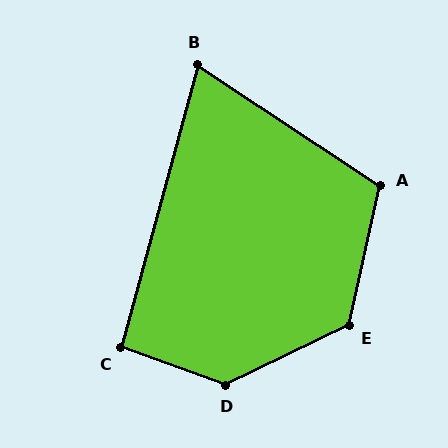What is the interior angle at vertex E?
Approximately 128 degrees (obtuse).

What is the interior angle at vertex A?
Approximately 111 degrees (obtuse).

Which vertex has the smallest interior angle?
B, at approximately 72 degrees.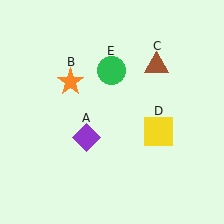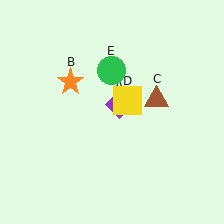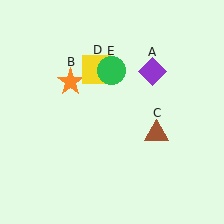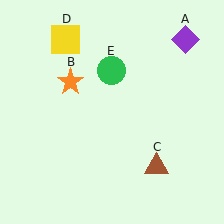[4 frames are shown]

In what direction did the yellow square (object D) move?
The yellow square (object D) moved up and to the left.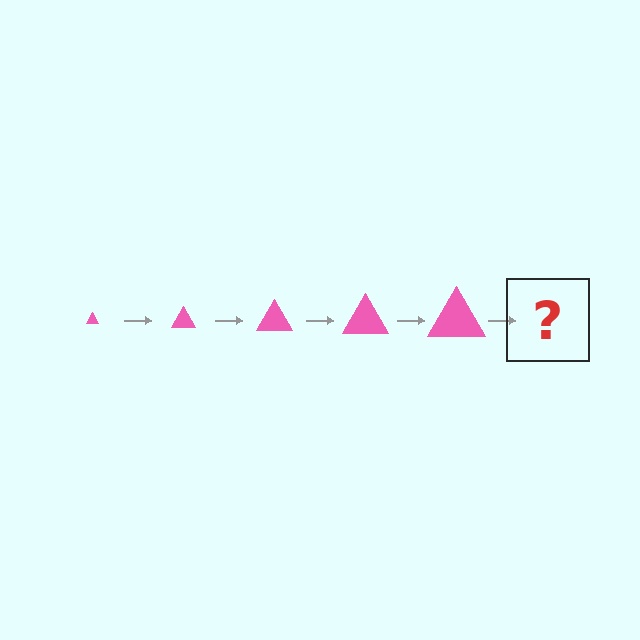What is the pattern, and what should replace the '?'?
The pattern is that the triangle gets progressively larger each step. The '?' should be a pink triangle, larger than the previous one.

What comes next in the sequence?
The next element should be a pink triangle, larger than the previous one.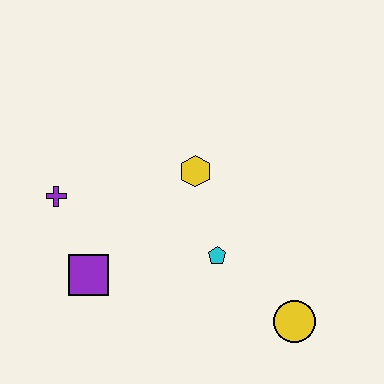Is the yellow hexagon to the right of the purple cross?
Yes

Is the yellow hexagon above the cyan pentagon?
Yes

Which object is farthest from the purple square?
The yellow circle is farthest from the purple square.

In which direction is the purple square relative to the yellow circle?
The purple square is to the left of the yellow circle.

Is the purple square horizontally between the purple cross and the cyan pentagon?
Yes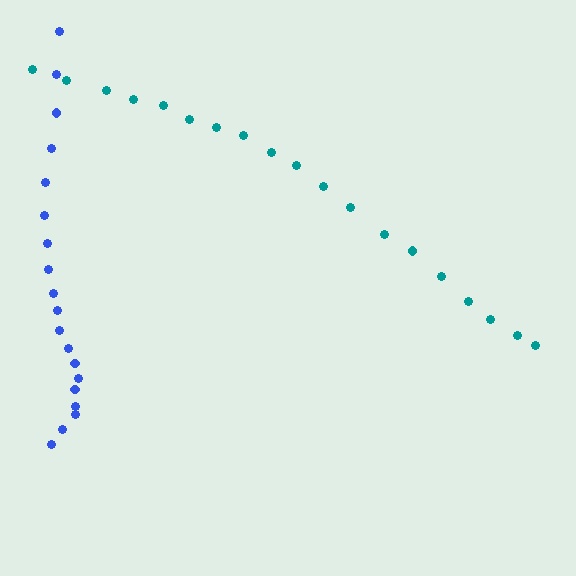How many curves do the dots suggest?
There are 2 distinct paths.